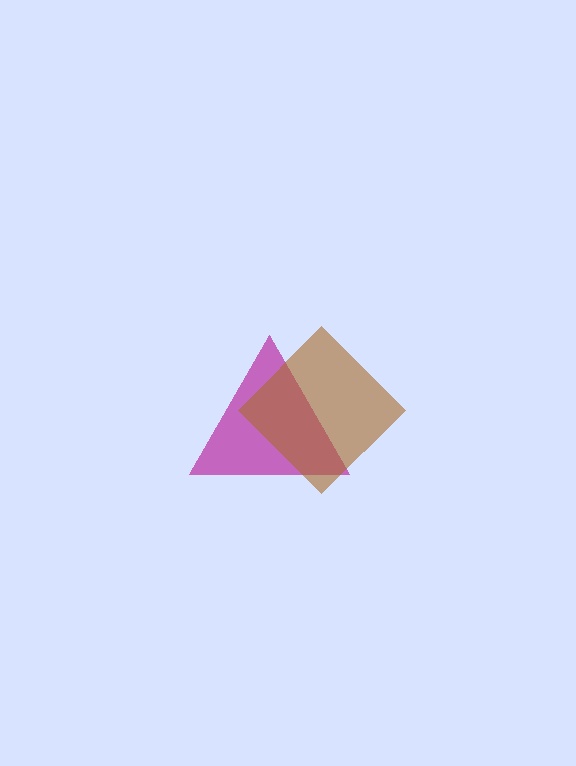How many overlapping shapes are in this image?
There are 2 overlapping shapes in the image.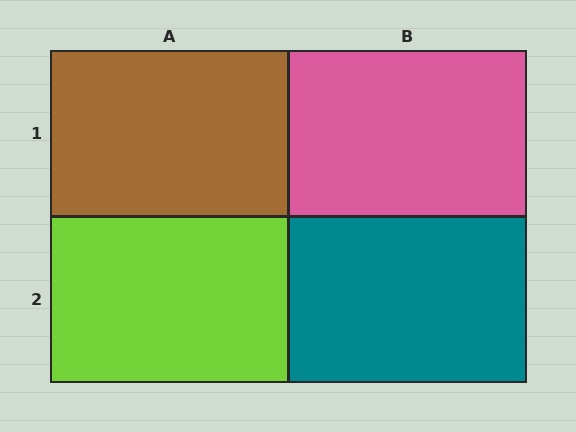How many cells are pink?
1 cell is pink.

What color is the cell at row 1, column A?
Brown.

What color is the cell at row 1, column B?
Pink.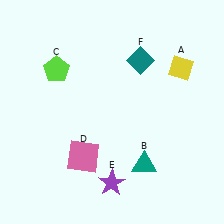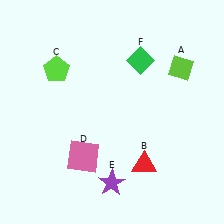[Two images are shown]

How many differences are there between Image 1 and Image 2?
There are 3 differences between the two images.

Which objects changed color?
A changed from yellow to lime. B changed from teal to red. F changed from teal to green.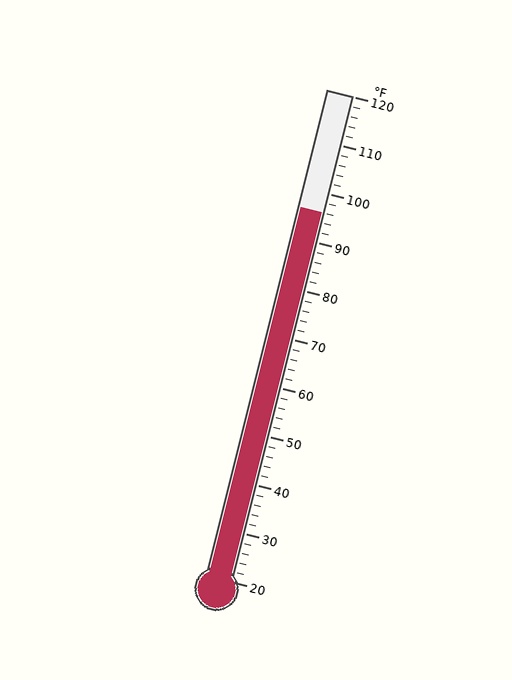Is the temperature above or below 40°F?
The temperature is above 40°F.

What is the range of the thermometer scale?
The thermometer scale ranges from 20°F to 120°F.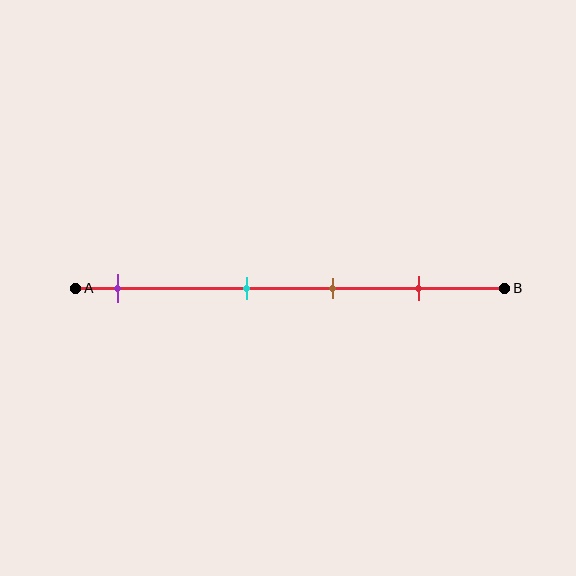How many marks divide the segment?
There are 4 marks dividing the segment.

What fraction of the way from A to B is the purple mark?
The purple mark is approximately 10% (0.1) of the way from A to B.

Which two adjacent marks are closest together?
The cyan and brown marks are the closest adjacent pair.